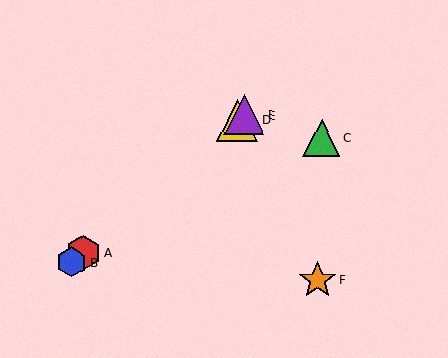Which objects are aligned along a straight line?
Objects A, B, D, E are aligned along a straight line.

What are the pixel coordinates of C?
Object C is at (322, 138).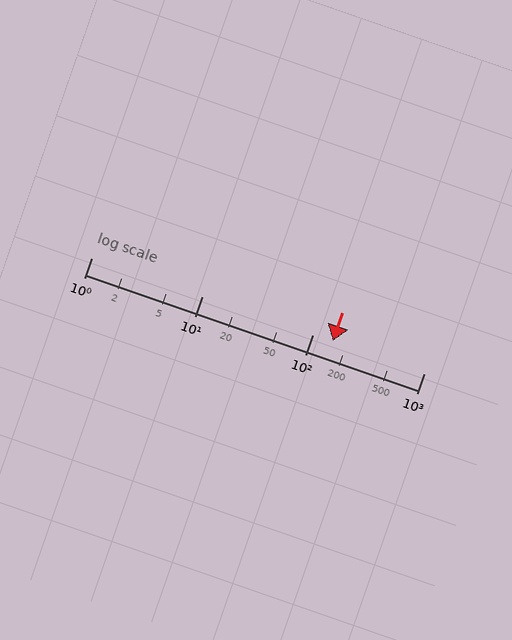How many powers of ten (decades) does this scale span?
The scale spans 3 decades, from 1 to 1000.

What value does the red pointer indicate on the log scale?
The pointer indicates approximately 150.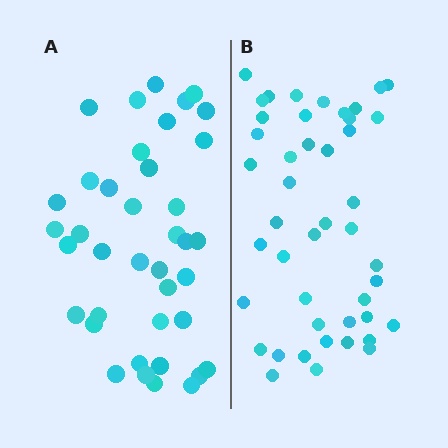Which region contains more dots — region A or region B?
Region B (the right region) has more dots.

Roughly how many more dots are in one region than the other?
Region B has about 6 more dots than region A.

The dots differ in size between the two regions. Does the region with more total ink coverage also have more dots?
No. Region A has more total ink coverage because its dots are larger, but region B actually contains more individual dots. Total area can be misleading — the number of items is what matters here.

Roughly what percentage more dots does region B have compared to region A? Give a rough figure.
About 15% more.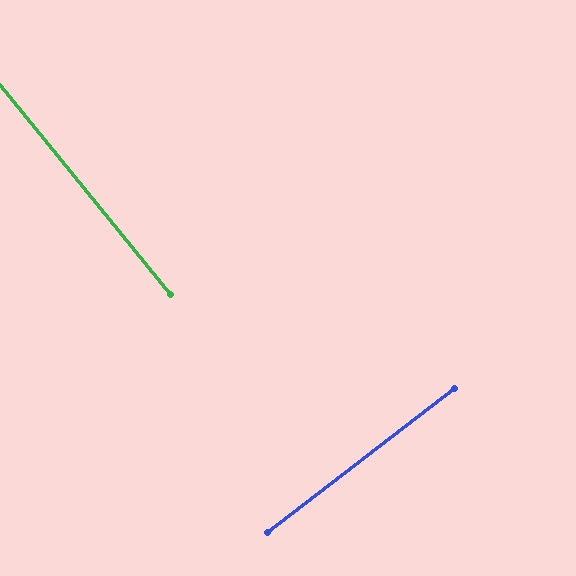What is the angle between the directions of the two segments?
Approximately 88 degrees.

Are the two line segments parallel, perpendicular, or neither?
Perpendicular — they meet at approximately 88°.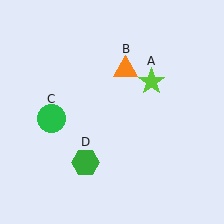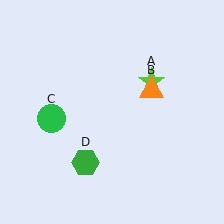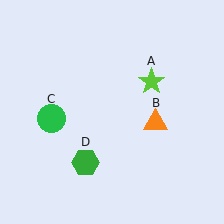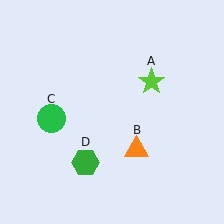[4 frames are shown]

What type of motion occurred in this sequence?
The orange triangle (object B) rotated clockwise around the center of the scene.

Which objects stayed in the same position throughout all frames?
Lime star (object A) and green circle (object C) and green hexagon (object D) remained stationary.